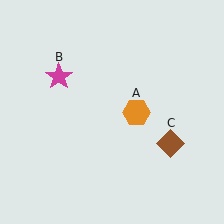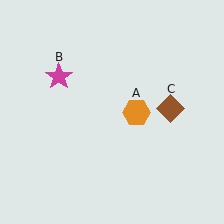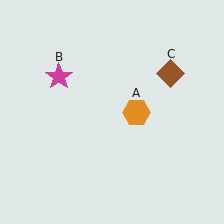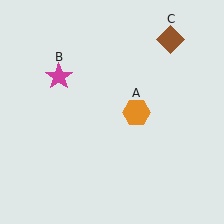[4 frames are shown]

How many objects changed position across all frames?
1 object changed position: brown diamond (object C).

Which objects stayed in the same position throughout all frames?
Orange hexagon (object A) and magenta star (object B) remained stationary.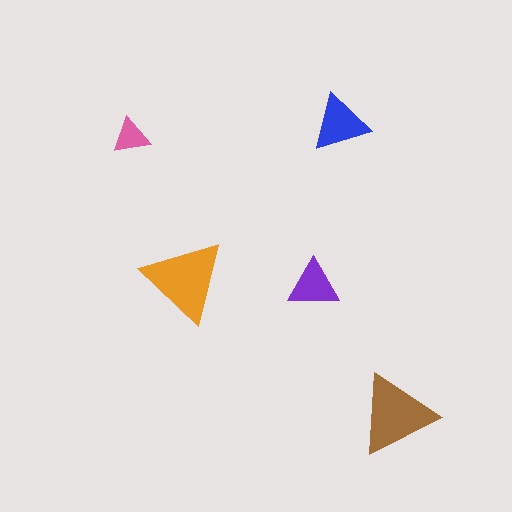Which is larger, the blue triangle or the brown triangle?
The brown one.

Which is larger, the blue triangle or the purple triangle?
The blue one.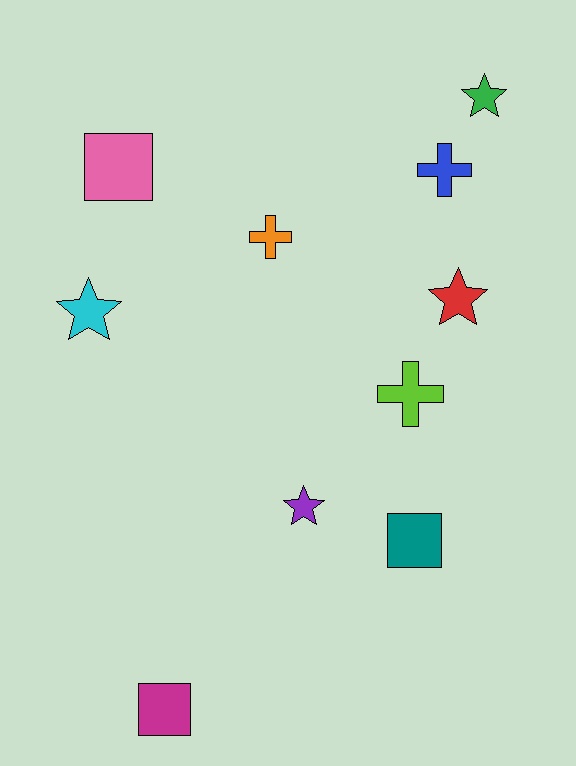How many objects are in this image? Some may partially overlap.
There are 10 objects.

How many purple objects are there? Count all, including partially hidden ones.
There is 1 purple object.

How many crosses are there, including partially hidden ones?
There are 3 crosses.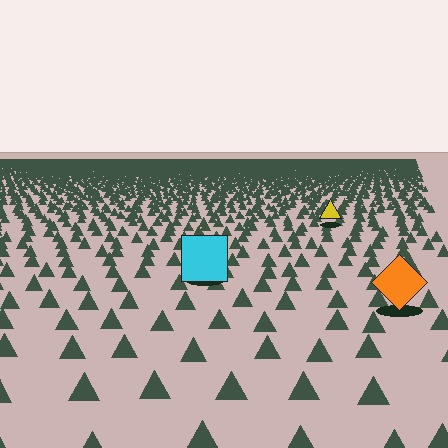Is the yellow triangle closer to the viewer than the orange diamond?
No. The orange diamond is closer — you can tell from the texture gradient: the ground texture is coarser near it.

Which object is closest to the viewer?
The orange diamond is closest. The texture marks near it are larger and more spread out.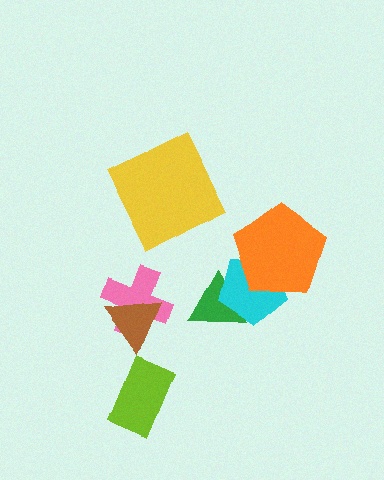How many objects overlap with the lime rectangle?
0 objects overlap with the lime rectangle.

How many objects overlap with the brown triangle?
1 object overlaps with the brown triangle.